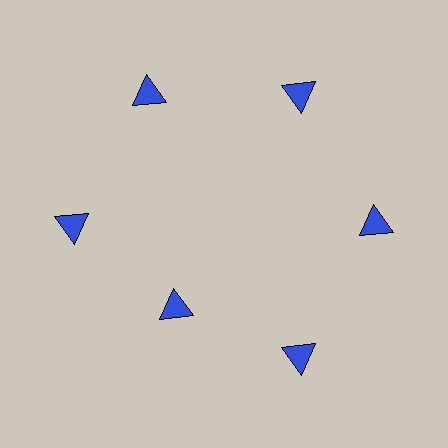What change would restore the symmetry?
The symmetry would be restored by moving it outward, back onto the ring so that all 6 triangles sit at equal angles and equal distance from the center.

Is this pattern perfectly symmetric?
No. The 6 blue triangles are arranged in a ring, but one element near the 7 o'clock position is pulled inward toward the center, breaking the 6-fold rotational symmetry.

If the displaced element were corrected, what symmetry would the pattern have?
It would have 6-fold rotational symmetry — the pattern would map onto itself every 60 degrees.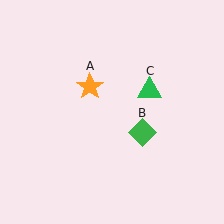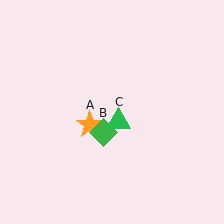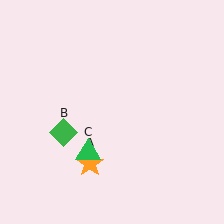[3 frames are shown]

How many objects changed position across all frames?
3 objects changed position: orange star (object A), green diamond (object B), green triangle (object C).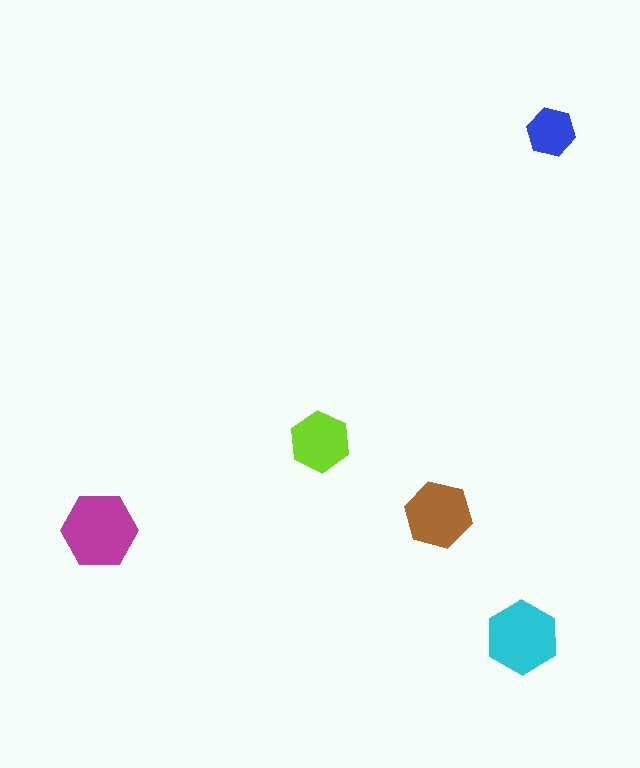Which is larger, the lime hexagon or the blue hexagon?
The lime one.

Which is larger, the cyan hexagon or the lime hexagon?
The cyan one.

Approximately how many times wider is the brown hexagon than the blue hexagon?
About 1.5 times wider.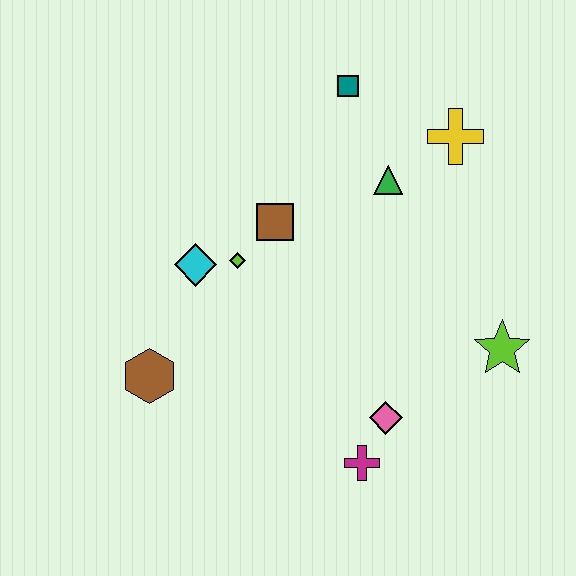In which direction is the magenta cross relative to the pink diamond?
The magenta cross is below the pink diamond.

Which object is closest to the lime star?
The pink diamond is closest to the lime star.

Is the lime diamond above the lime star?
Yes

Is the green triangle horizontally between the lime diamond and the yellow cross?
Yes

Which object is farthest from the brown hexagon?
The yellow cross is farthest from the brown hexagon.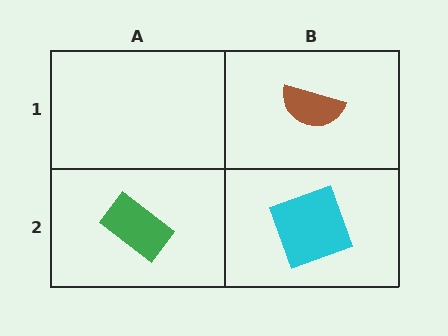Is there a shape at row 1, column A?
No, that cell is empty.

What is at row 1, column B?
A brown semicircle.